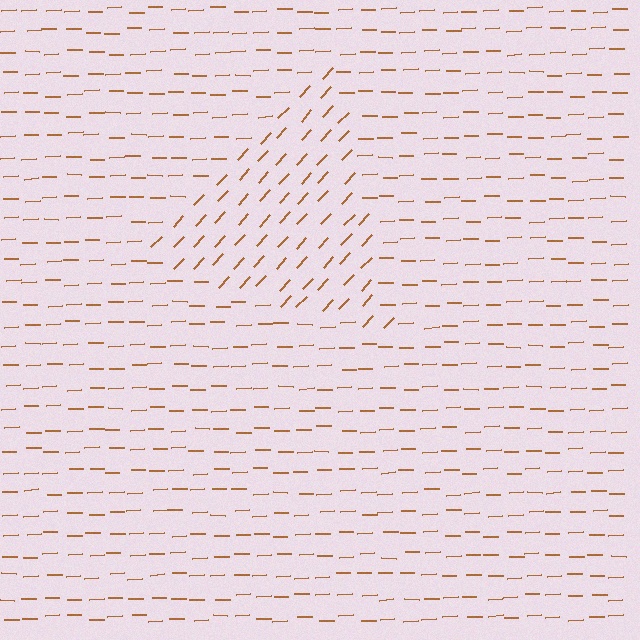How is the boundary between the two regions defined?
The boundary is defined purely by a change in line orientation (approximately 45 degrees difference). All lines are the same color and thickness.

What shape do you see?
I see a triangle.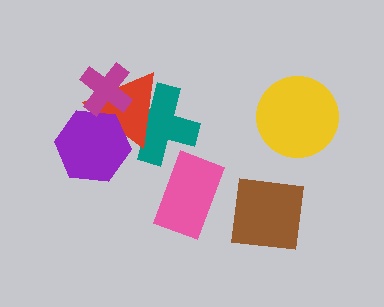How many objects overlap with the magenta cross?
2 objects overlap with the magenta cross.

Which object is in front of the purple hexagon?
The magenta cross is in front of the purple hexagon.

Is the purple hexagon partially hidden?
Yes, it is partially covered by another shape.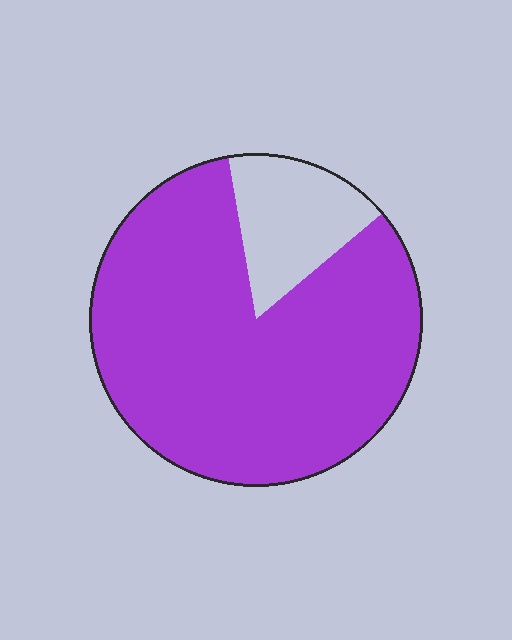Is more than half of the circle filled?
Yes.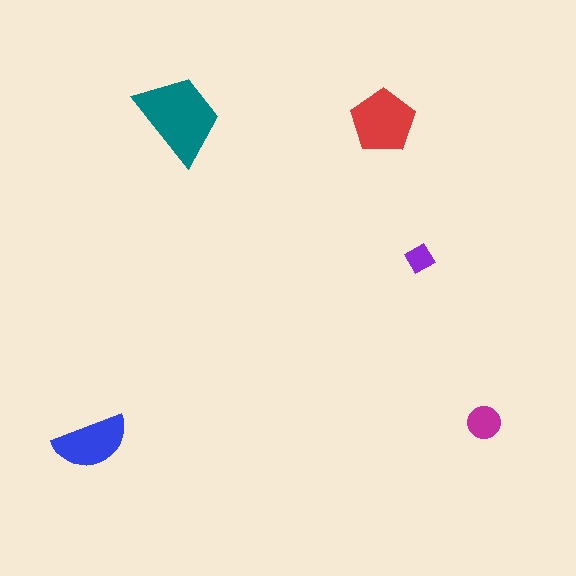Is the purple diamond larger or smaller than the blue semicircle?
Smaller.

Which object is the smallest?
The purple diamond.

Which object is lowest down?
The blue semicircle is bottommost.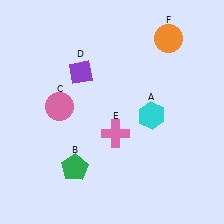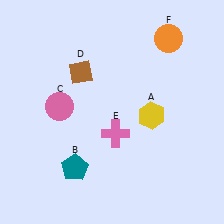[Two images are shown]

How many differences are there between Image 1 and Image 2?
There are 3 differences between the two images.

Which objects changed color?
A changed from cyan to yellow. B changed from green to teal. D changed from purple to brown.